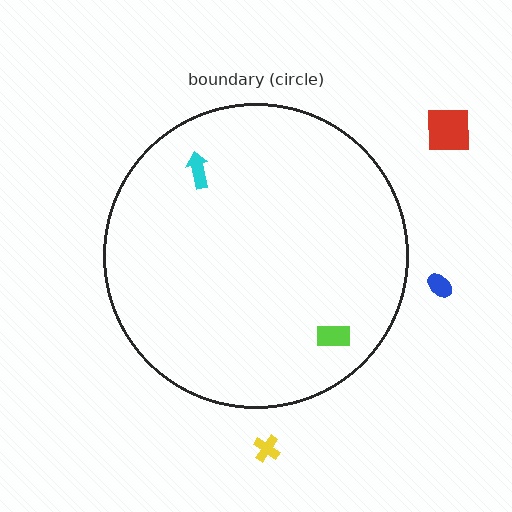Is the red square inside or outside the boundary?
Outside.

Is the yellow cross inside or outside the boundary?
Outside.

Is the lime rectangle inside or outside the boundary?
Inside.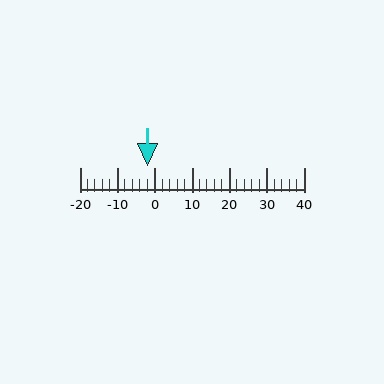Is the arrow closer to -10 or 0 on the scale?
The arrow is closer to 0.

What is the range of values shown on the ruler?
The ruler shows values from -20 to 40.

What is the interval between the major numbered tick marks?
The major tick marks are spaced 10 units apart.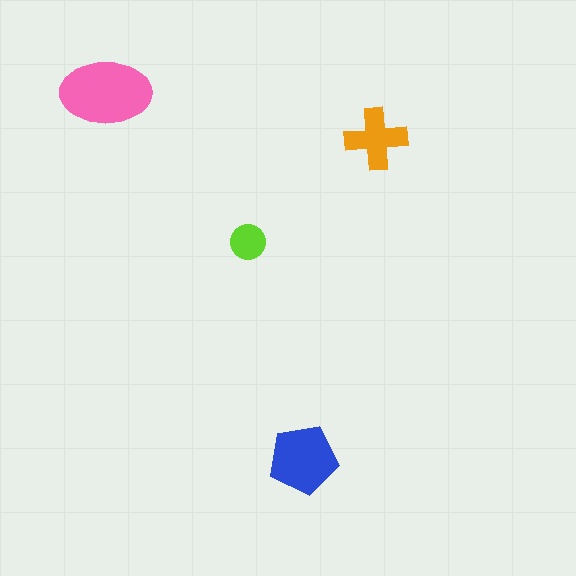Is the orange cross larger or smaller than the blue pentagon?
Smaller.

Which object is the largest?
The pink ellipse.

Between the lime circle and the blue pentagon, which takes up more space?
The blue pentagon.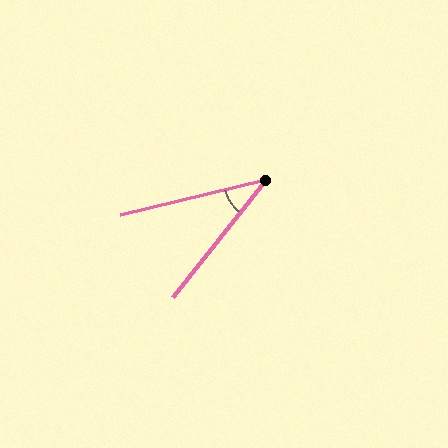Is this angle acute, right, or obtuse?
It is acute.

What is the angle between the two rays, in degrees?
Approximately 38 degrees.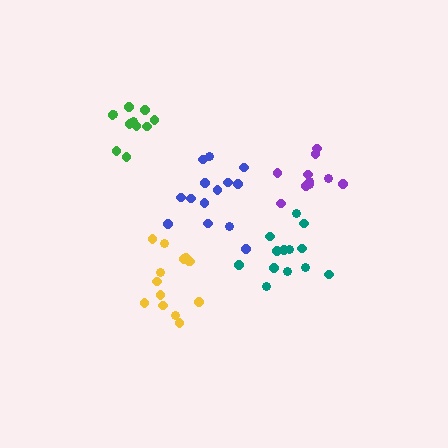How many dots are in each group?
Group 1: 11 dots, Group 2: 14 dots, Group 3: 14 dots, Group 4: 10 dots, Group 5: 13 dots (62 total).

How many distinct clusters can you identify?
There are 5 distinct clusters.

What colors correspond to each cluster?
The clusters are colored: green, yellow, blue, purple, teal.